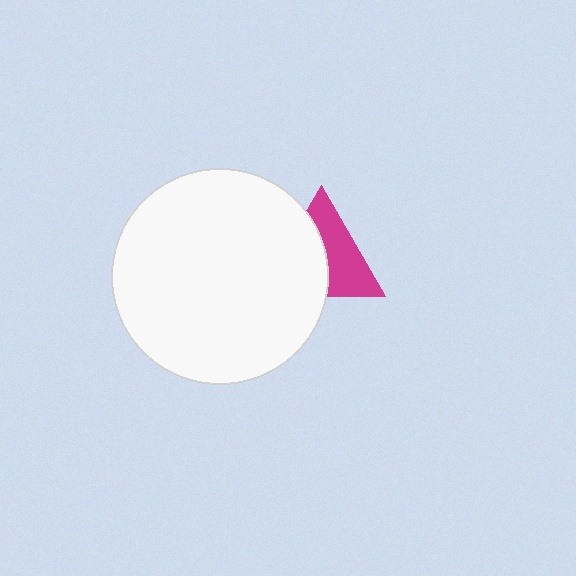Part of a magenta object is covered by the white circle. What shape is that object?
It is a triangle.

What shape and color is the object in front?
The object in front is a white circle.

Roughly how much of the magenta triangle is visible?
About half of it is visible (roughly 50%).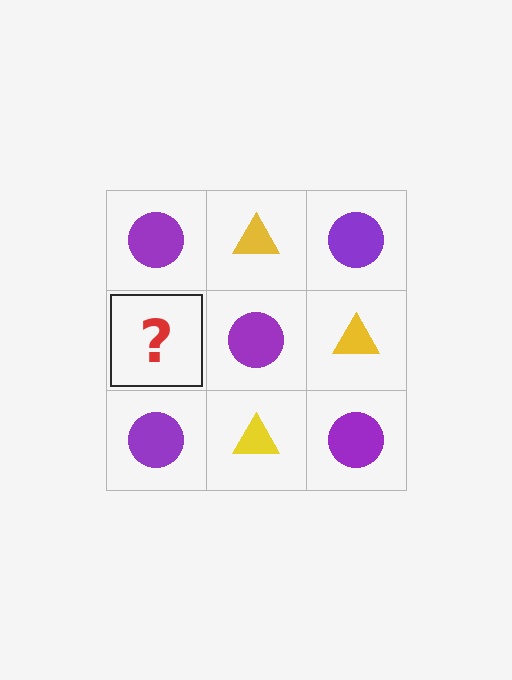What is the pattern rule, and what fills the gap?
The rule is that it alternates purple circle and yellow triangle in a checkerboard pattern. The gap should be filled with a yellow triangle.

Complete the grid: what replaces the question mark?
The question mark should be replaced with a yellow triangle.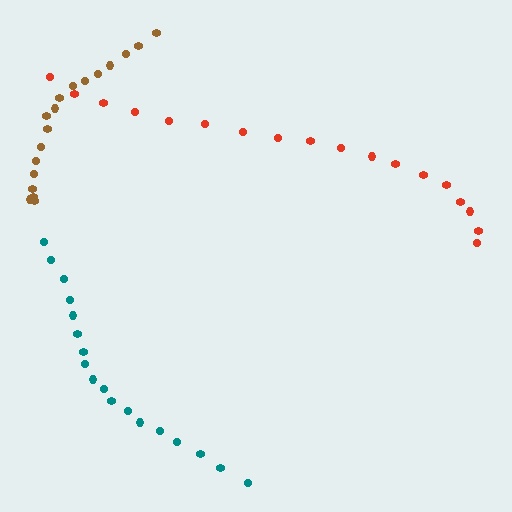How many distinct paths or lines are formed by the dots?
There are 3 distinct paths.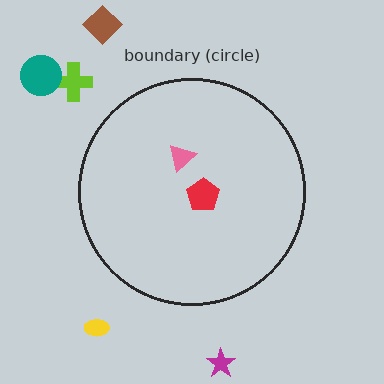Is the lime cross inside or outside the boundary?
Outside.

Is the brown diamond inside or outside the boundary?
Outside.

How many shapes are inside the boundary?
2 inside, 5 outside.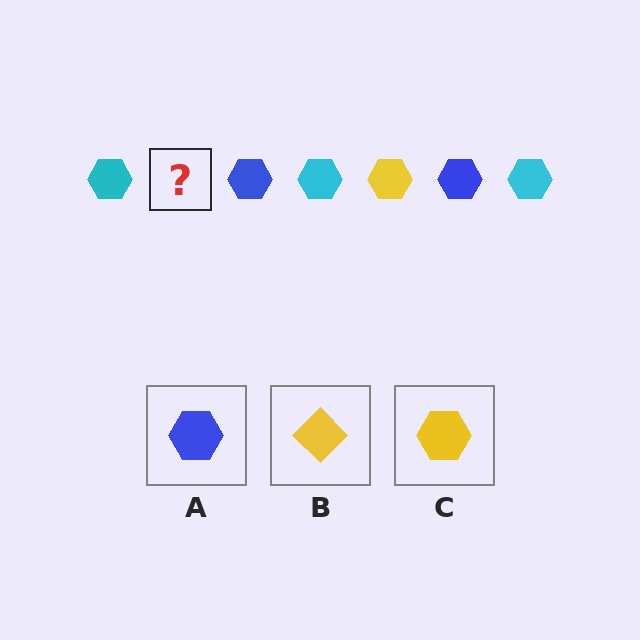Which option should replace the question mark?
Option C.